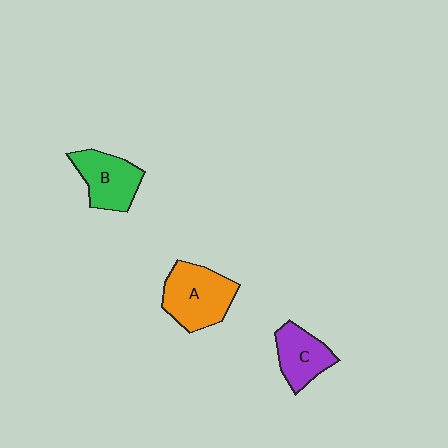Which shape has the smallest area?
Shape C (purple).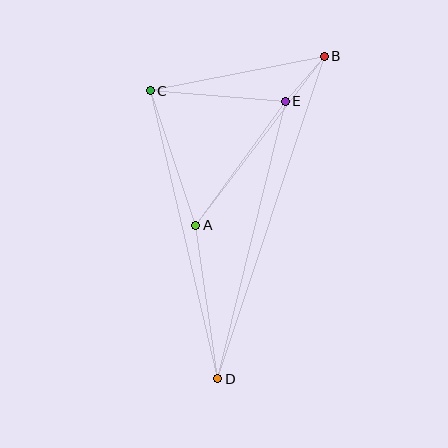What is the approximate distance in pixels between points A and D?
The distance between A and D is approximately 155 pixels.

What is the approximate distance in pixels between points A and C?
The distance between A and C is approximately 142 pixels.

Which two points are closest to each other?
Points B and E are closest to each other.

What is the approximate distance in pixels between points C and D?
The distance between C and D is approximately 296 pixels.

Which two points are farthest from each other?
Points B and D are farthest from each other.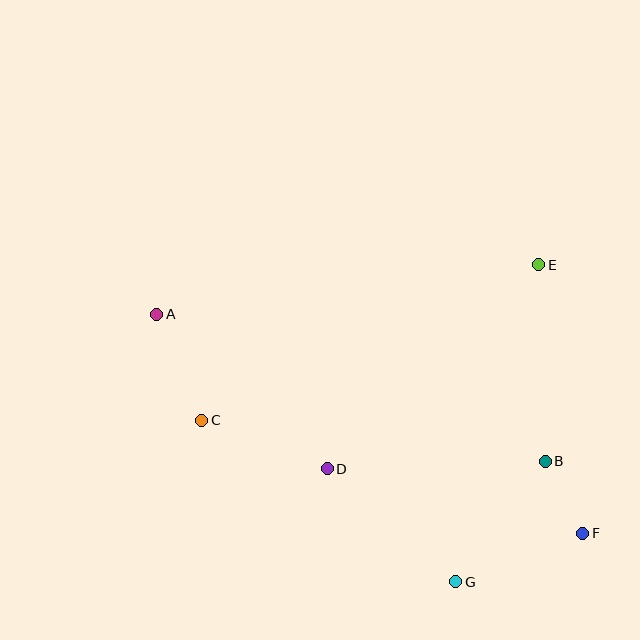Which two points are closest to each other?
Points B and F are closest to each other.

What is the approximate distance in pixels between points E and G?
The distance between E and G is approximately 328 pixels.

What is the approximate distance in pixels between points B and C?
The distance between B and C is approximately 346 pixels.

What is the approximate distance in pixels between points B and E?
The distance between B and E is approximately 197 pixels.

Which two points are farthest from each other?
Points A and F are farthest from each other.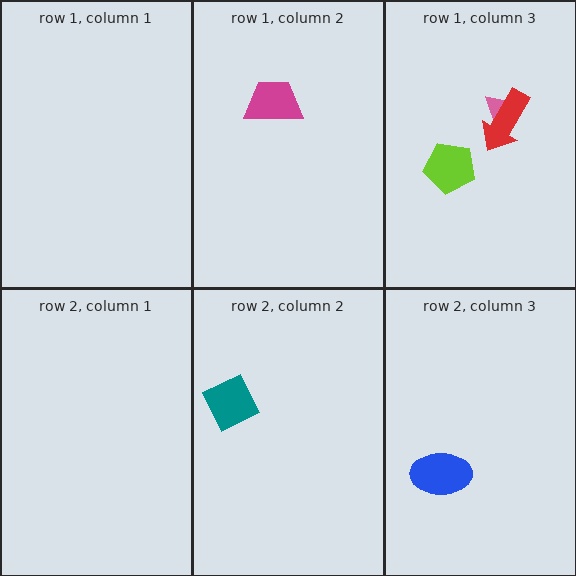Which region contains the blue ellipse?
The row 2, column 3 region.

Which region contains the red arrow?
The row 1, column 3 region.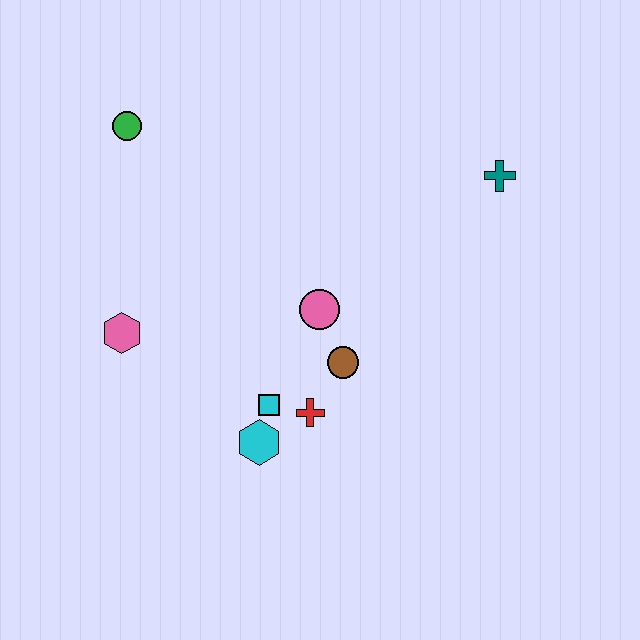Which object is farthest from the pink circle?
The green circle is farthest from the pink circle.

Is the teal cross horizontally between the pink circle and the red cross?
No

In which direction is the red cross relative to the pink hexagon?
The red cross is to the right of the pink hexagon.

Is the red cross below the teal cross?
Yes